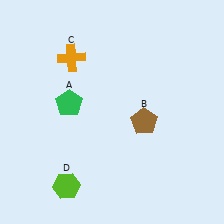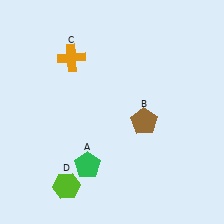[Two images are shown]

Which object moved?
The green pentagon (A) moved down.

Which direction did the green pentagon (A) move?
The green pentagon (A) moved down.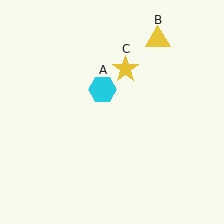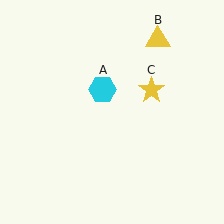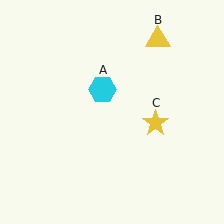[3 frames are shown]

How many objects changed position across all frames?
1 object changed position: yellow star (object C).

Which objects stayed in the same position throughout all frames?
Cyan hexagon (object A) and yellow triangle (object B) remained stationary.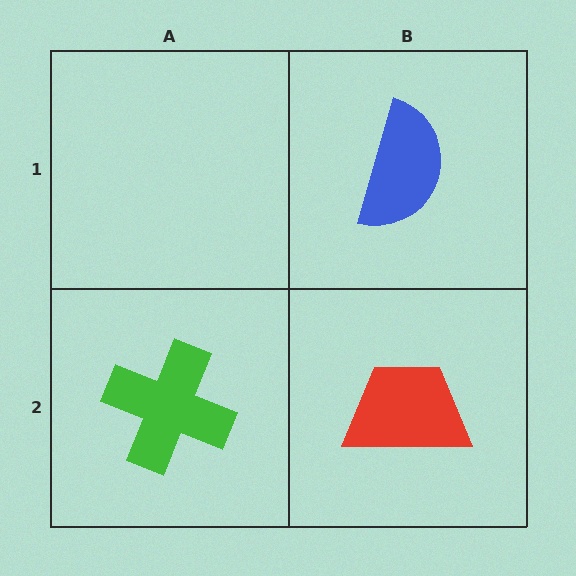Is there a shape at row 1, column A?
No, that cell is empty.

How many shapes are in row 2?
2 shapes.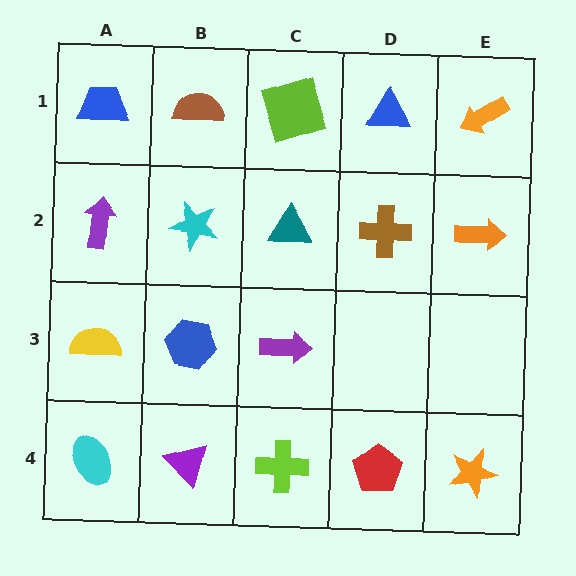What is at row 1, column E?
An orange arrow.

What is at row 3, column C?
A purple arrow.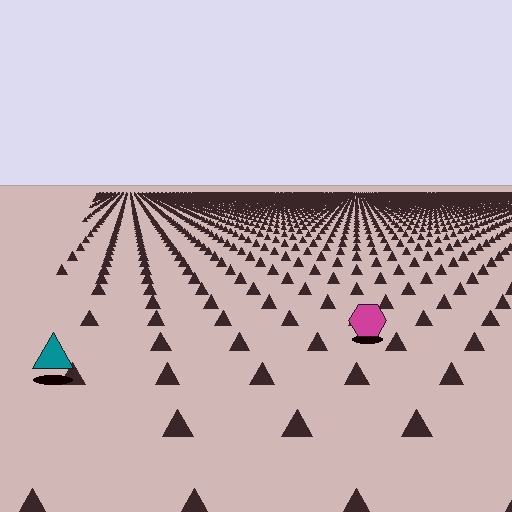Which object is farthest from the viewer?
The magenta hexagon is farthest from the viewer. It appears smaller and the ground texture around it is denser.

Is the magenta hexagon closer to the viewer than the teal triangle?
No. The teal triangle is closer — you can tell from the texture gradient: the ground texture is coarser near it.